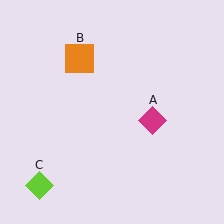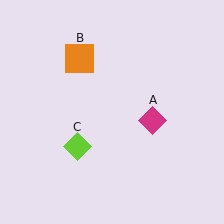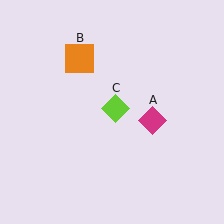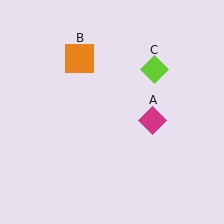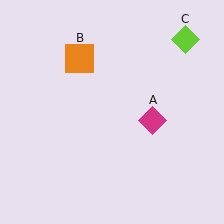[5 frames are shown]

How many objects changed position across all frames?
1 object changed position: lime diamond (object C).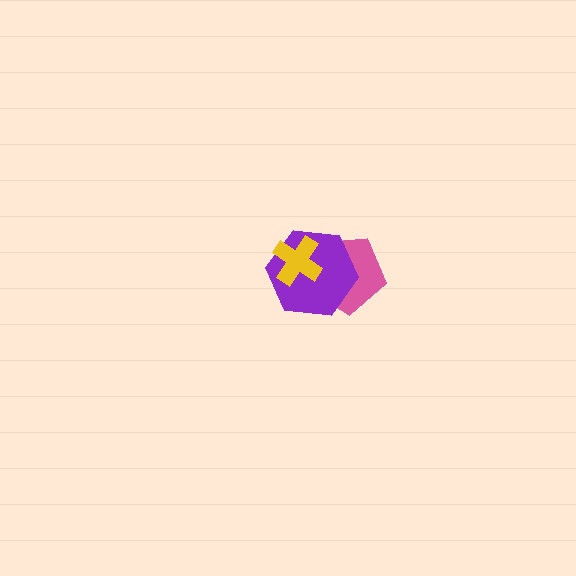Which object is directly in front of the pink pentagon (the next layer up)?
The purple hexagon is directly in front of the pink pentagon.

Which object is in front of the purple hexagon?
The yellow cross is in front of the purple hexagon.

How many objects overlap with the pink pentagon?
2 objects overlap with the pink pentagon.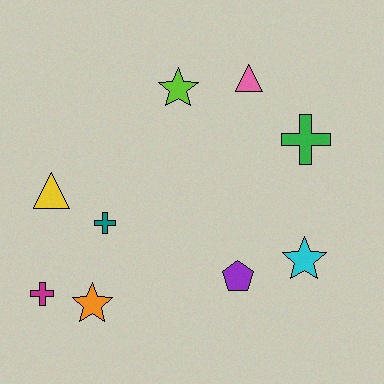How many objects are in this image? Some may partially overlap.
There are 9 objects.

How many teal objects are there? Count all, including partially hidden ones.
There is 1 teal object.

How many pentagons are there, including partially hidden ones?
There is 1 pentagon.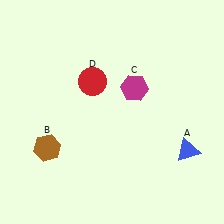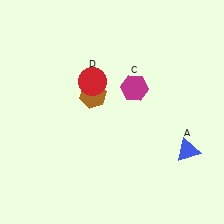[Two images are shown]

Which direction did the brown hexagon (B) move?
The brown hexagon (B) moved up.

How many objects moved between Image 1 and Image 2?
1 object moved between the two images.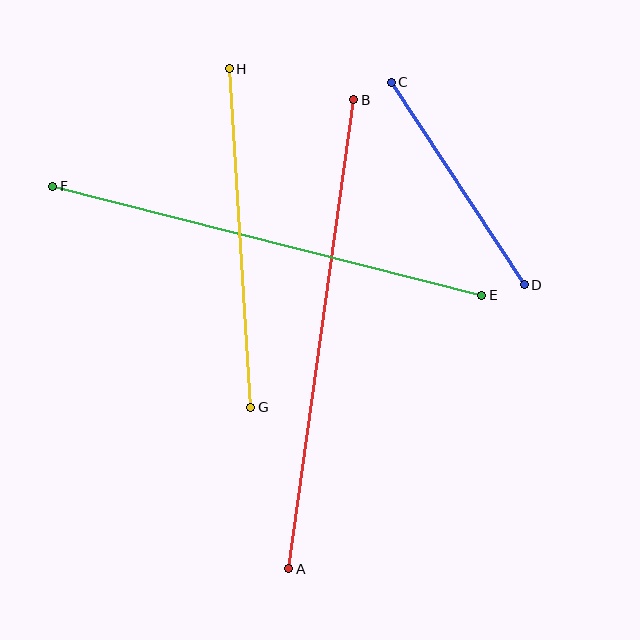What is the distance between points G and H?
The distance is approximately 339 pixels.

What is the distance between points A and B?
The distance is approximately 473 pixels.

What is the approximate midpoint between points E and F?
The midpoint is at approximately (267, 241) pixels.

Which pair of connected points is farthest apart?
Points A and B are farthest apart.